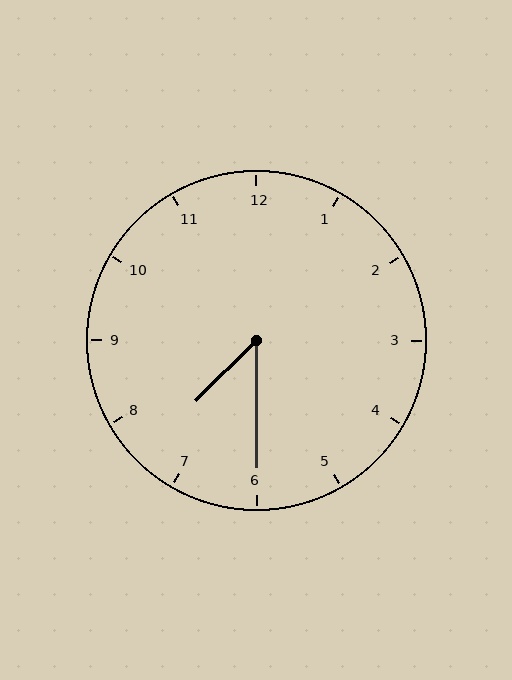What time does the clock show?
7:30.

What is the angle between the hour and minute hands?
Approximately 45 degrees.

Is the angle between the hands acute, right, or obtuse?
It is acute.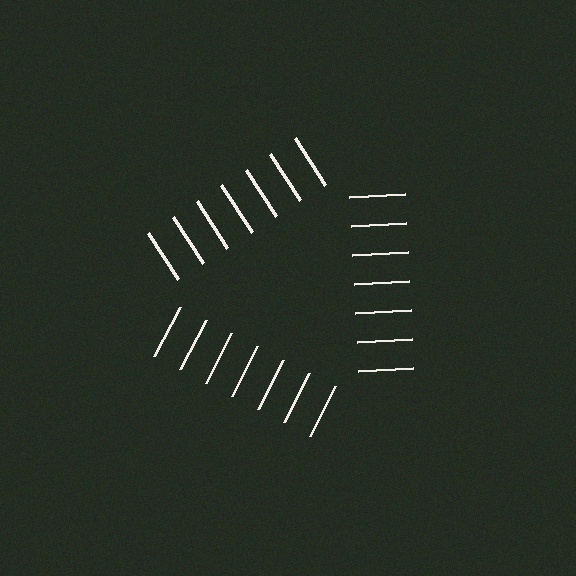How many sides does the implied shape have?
3 sides — the line-ends trace a triangle.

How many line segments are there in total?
21 — 7 along each of the 3 edges.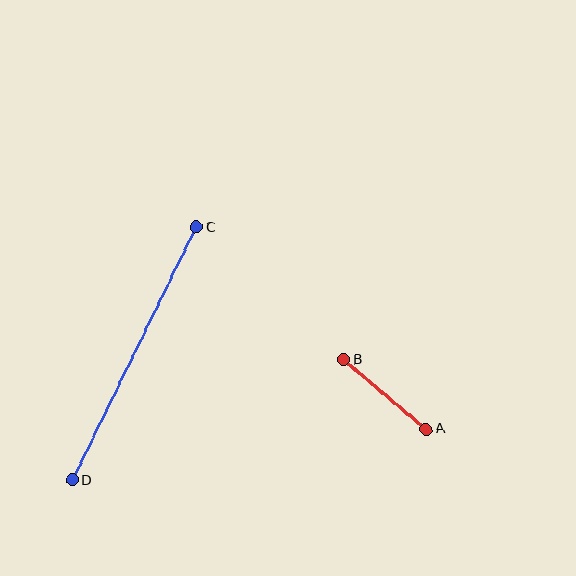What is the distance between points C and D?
The distance is approximately 281 pixels.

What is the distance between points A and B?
The distance is approximately 108 pixels.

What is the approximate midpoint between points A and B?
The midpoint is at approximately (385, 394) pixels.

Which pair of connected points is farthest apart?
Points C and D are farthest apart.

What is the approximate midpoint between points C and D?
The midpoint is at approximately (135, 354) pixels.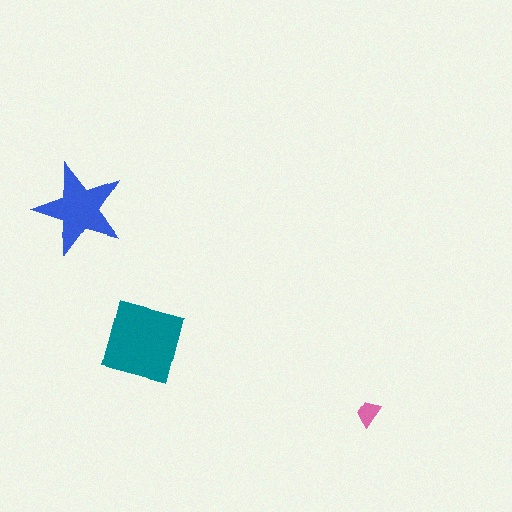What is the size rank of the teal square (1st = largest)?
1st.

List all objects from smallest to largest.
The pink trapezoid, the blue star, the teal square.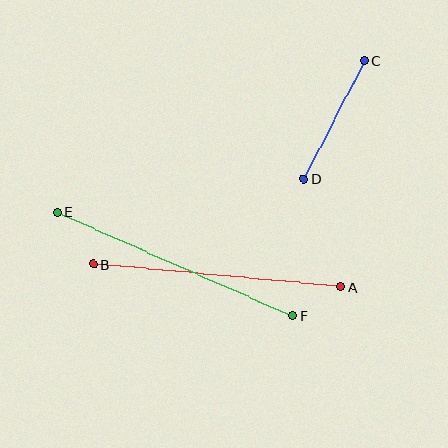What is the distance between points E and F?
The distance is approximately 257 pixels.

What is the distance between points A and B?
The distance is approximately 248 pixels.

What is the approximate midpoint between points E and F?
The midpoint is at approximately (175, 264) pixels.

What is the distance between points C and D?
The distance is approximately 133 pixels.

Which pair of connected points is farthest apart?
Points E and F are farthest apart.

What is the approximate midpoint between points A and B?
The midpoint is at approximately (217, 276) pixels.